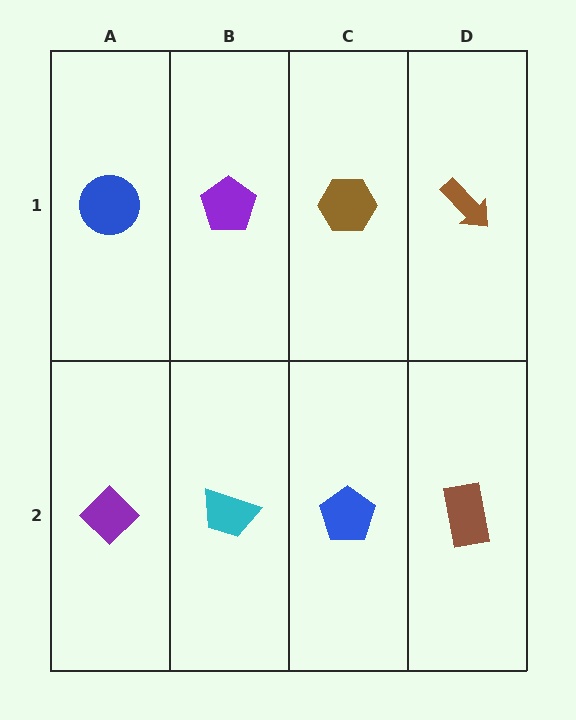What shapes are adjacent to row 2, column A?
A blue circle (row 1, column A), a cyan trapezoid (row 2, column B).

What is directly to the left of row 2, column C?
A cyan trapezoid.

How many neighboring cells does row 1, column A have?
2.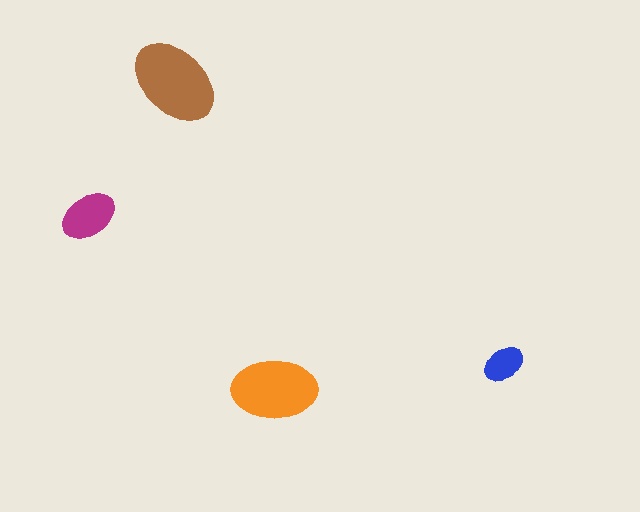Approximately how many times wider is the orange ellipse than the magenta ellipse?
About 1.5 times wider.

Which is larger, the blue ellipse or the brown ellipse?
The brown one.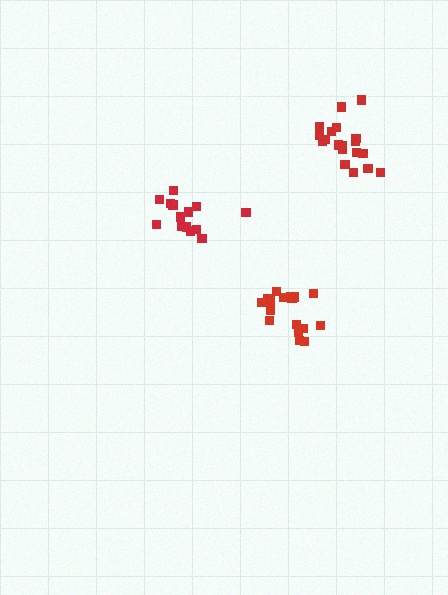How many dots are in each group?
Group 1: 14 dots, Group 2: 17 dots, Group 3: 19 dots (50 total).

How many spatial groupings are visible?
There are 3 spatial groupings.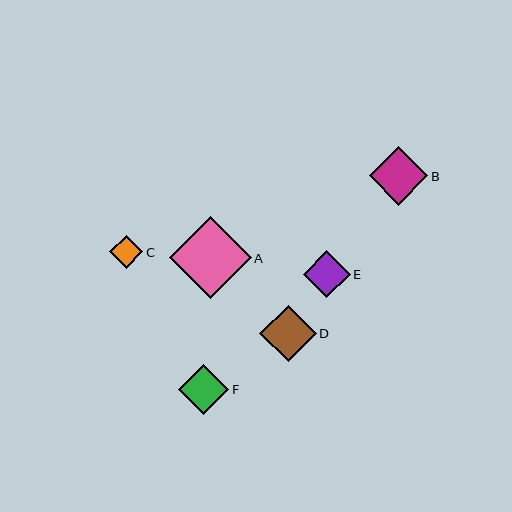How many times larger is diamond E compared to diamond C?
Diamond E is approximately 1.4 times the size of diamond C.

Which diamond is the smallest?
Diamond C is the smallest with a size of approximately 33 pixels.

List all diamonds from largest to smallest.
From largest to smallest: A, B, D, F, E, C.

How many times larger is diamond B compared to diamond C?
Diamond B is approximately 1.7 times the size of diamond C.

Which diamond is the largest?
Diamond A is the largest with a size of approximately 81 pixels.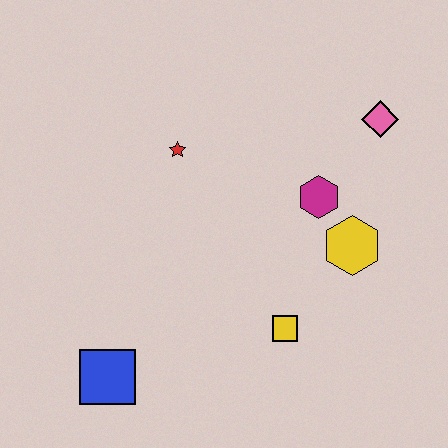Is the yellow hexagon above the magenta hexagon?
No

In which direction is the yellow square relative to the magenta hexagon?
The yellow square is below the magenta hexagon.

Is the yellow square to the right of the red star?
Yes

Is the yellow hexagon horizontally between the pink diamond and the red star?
Yes